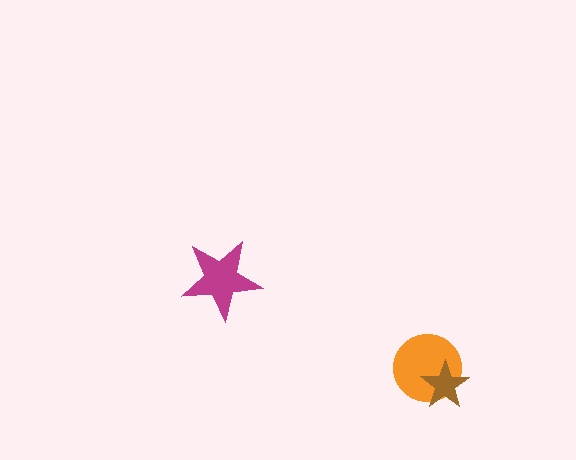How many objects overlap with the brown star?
1 object overlaps with the brown star.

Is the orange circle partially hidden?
Yes, it is partially covered by another shape.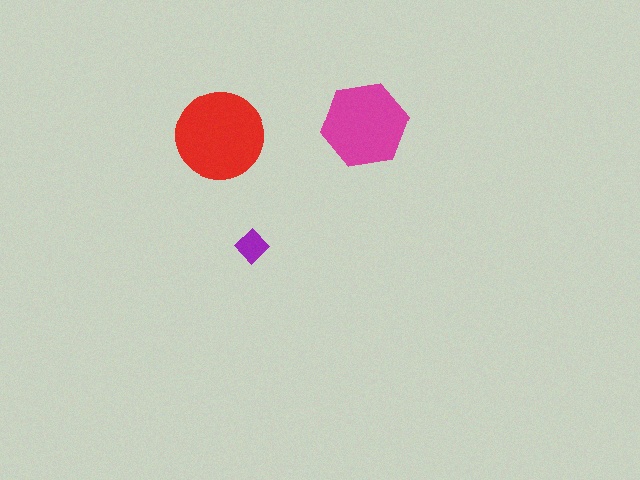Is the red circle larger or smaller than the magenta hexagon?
Larger.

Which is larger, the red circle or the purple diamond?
The red circle.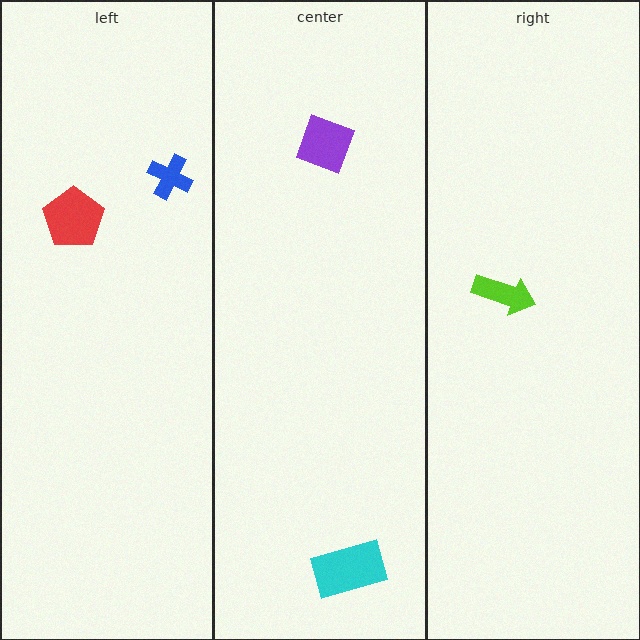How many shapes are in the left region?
2.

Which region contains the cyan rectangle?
The center region.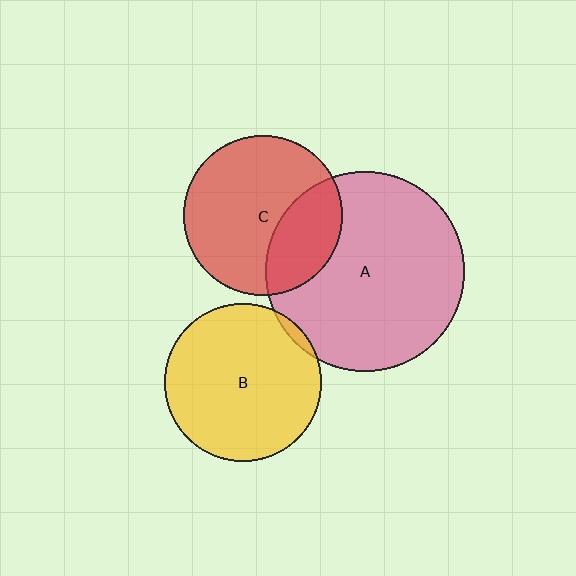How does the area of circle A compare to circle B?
Approximately 1.6 times.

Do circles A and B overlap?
Yes.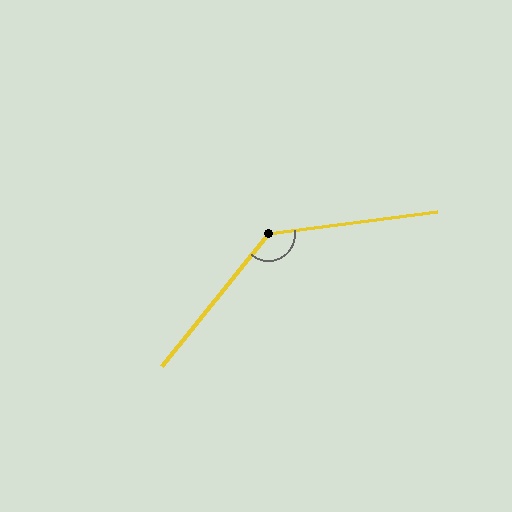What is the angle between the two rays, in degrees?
Approximately 137 degrees.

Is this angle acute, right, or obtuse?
It is obtuse.